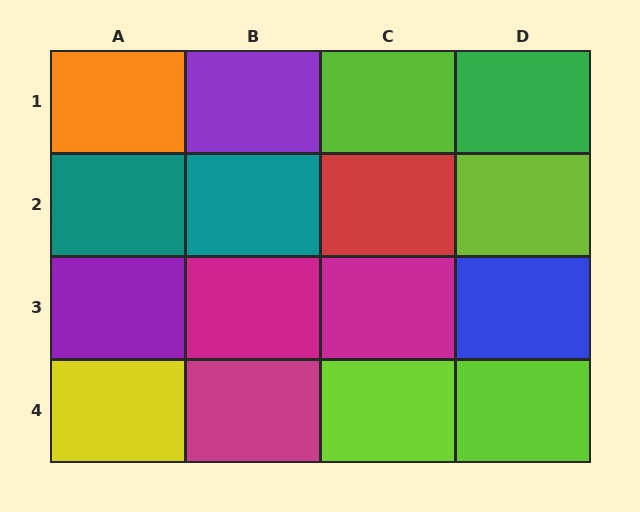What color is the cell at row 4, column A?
Yellow.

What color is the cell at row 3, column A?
Purple.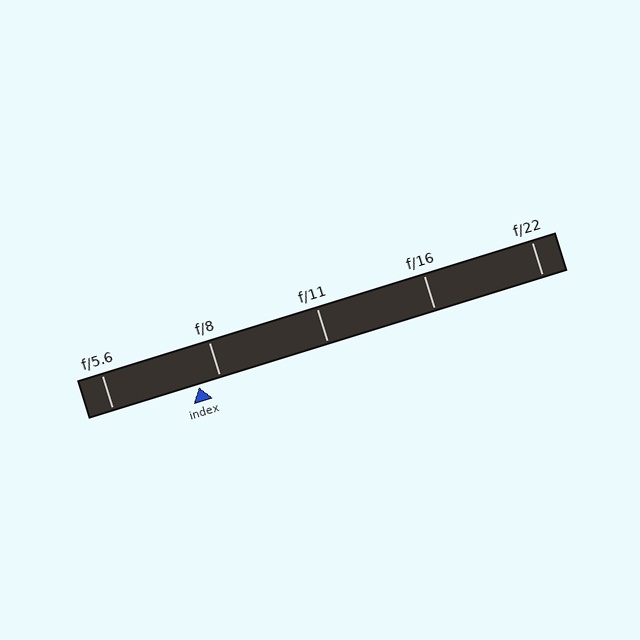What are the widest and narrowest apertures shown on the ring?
The widest aperture shown is f/5.6 and the narrowest is f/22.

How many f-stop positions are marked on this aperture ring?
There are 5 f-stop positions marked.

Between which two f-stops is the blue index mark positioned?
The index mark is between f/5.6 and f/8.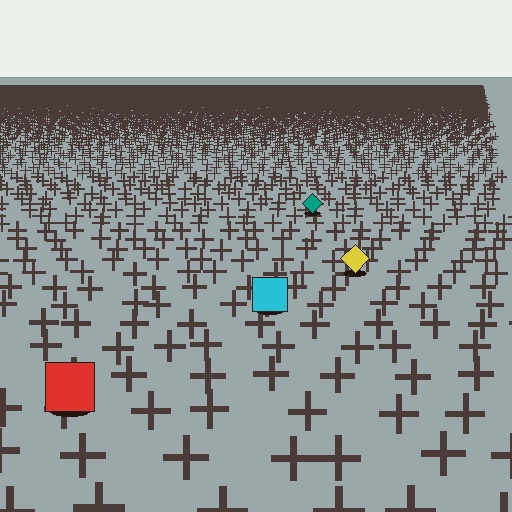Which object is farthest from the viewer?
The teal diamond is farthest from the viewer. It appears smaller and the ground texture around it is denser.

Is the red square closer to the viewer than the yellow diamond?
Yes. The red square is closer — you can tell from the texture gradient: the ground texture is coarser near it.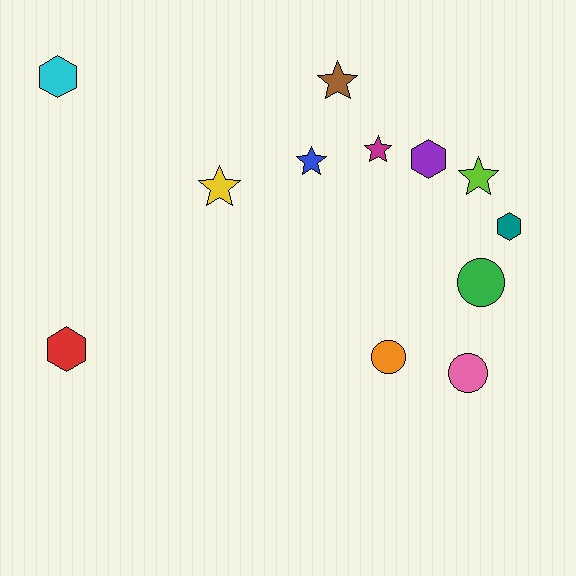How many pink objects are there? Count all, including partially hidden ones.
There is 1 pink object.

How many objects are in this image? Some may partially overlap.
There are 12 objects.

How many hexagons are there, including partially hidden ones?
There are 4 hexagons.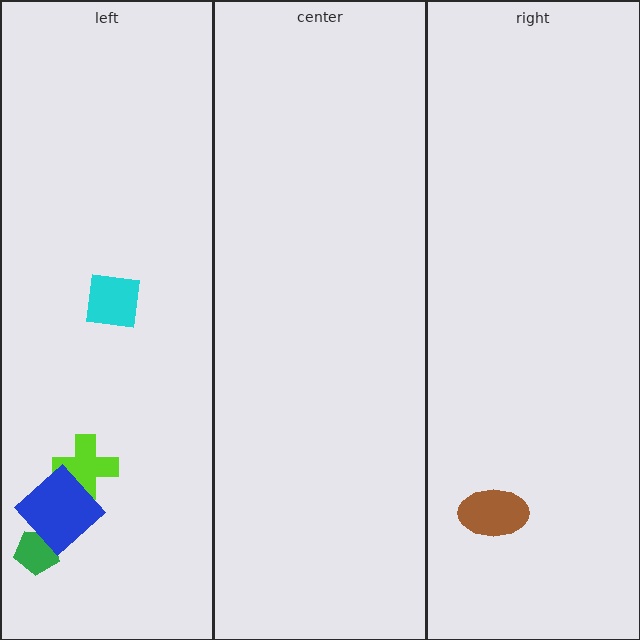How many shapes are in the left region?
4.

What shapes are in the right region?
The brown ellipse.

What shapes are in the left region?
The green pentagon, the cyan square, the lime cross, the blue diamond.